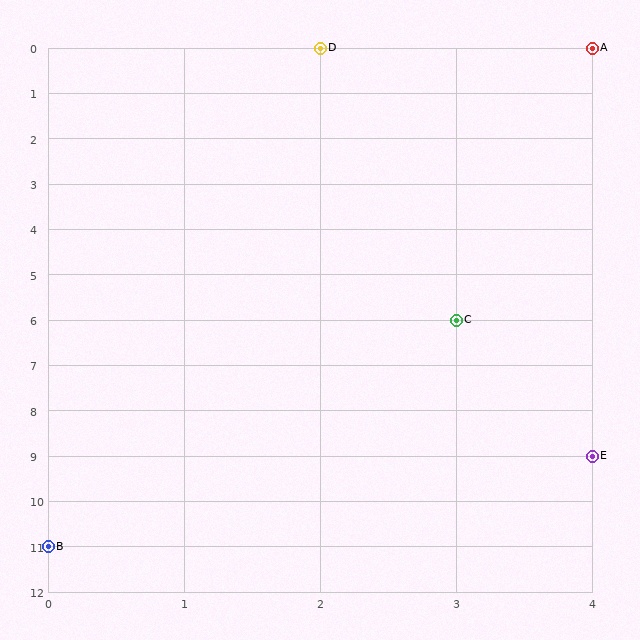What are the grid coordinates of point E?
Point E is at grid coordinates (4, 9).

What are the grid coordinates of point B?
Point B is at grid coordinates (0, 11).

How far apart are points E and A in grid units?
Points E and A are 9 rows apart.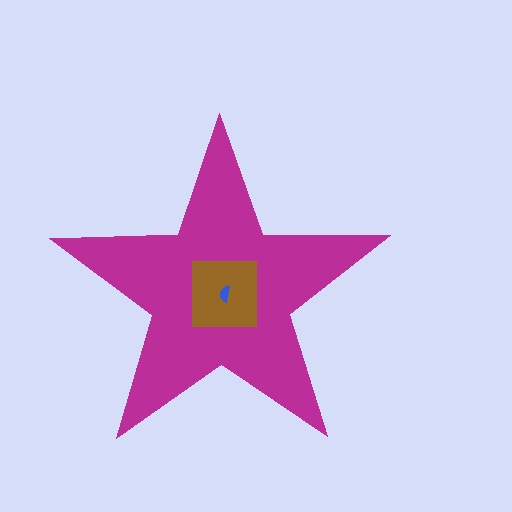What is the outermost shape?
The magenta star.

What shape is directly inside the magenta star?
The brown square.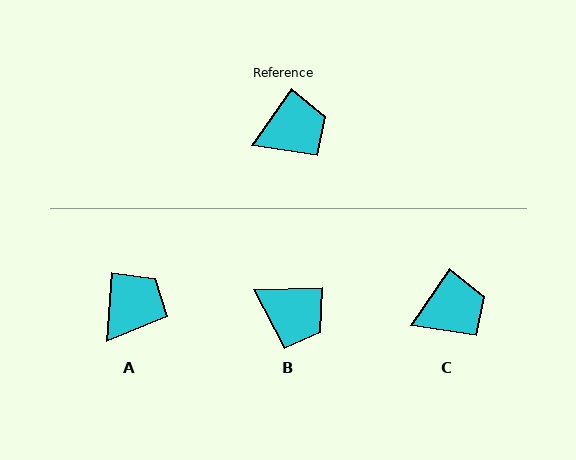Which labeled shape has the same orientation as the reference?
C.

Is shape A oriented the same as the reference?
No, it is off by about 30 degrees.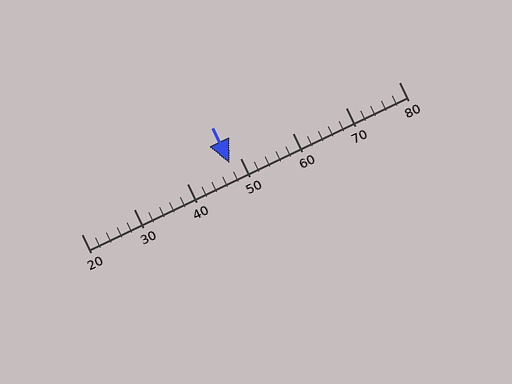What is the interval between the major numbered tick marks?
The major tick marks are spaced 10 units apart.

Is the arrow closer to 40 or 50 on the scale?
The arrow is closer to 50.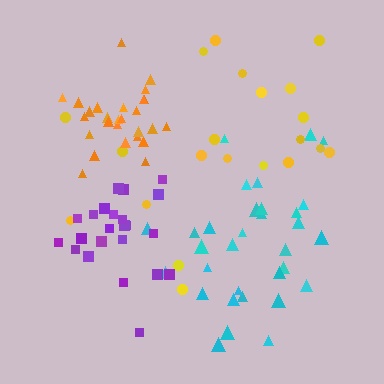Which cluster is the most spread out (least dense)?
Yellow.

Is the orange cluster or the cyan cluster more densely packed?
Orange.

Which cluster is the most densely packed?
Orange.